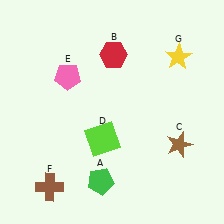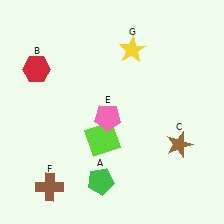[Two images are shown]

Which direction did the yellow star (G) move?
The yellow star (G) moved left.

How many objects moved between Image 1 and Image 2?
3 objects moved between the two images.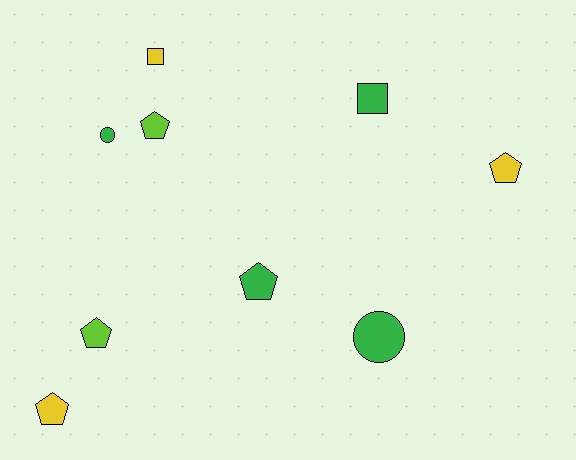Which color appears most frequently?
Green, with 4 objects.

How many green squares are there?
There is 1 green square.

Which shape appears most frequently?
Pentagon, with 5 objects.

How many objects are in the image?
There are 9 objects.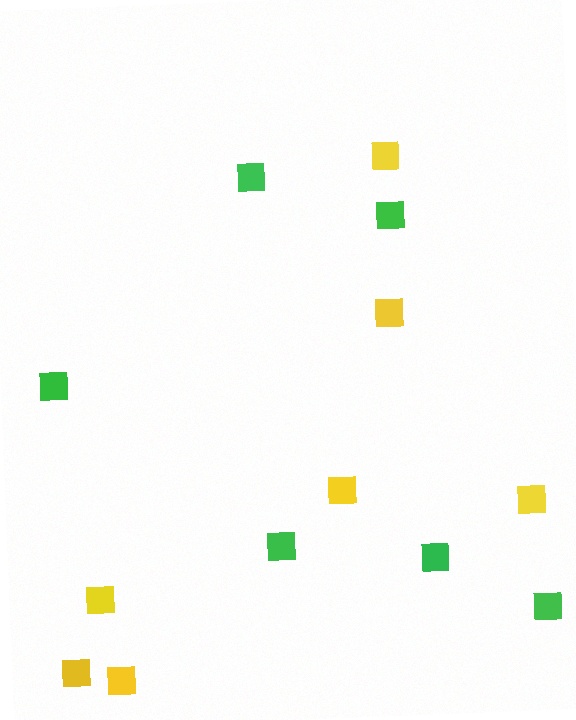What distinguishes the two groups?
There are 2 groups: one group of yellow squares (7) and one group of green squares (6).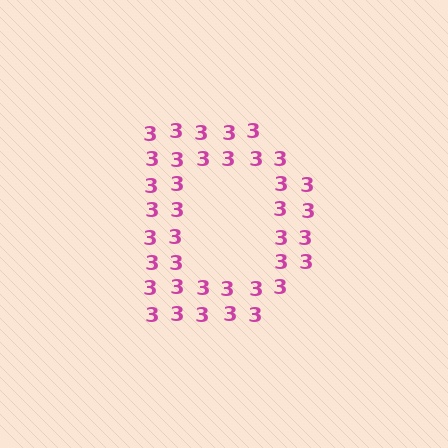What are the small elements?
The small elements are digit 3's.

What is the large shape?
The large shape is the letter D.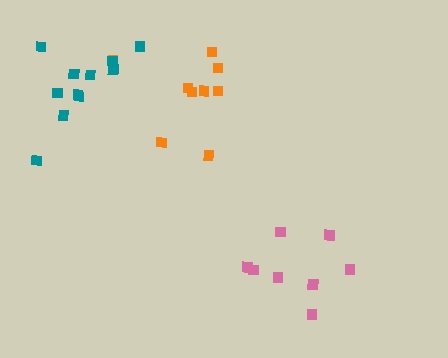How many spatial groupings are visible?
There are 3 spatial groupings.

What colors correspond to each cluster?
The clusters are colored: orange, pink, teal.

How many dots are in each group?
Group 1: 9 dots, Group 2: 8 dots, Group 3: 11 dots (28 total).